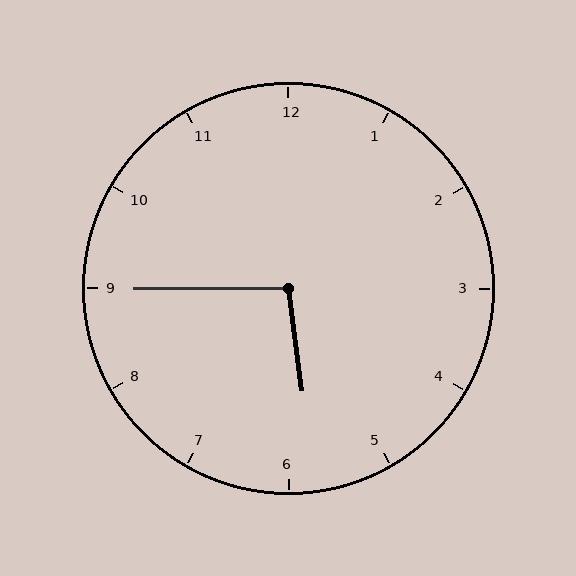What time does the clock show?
5:45.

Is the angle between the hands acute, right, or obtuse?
It is obtuse.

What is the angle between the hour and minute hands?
Approximately 98 degrees.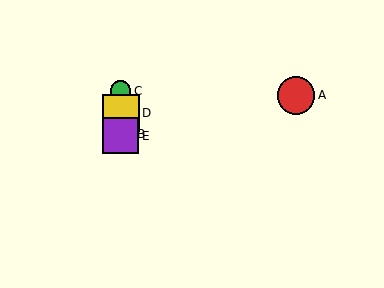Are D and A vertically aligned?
No, D is at x≈121 and A is at x≈296.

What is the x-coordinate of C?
Object C is at x≈121.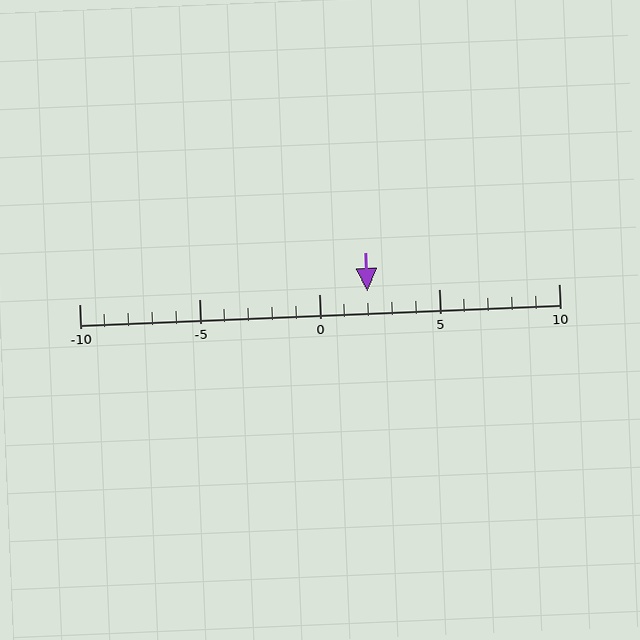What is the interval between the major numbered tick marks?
The major tick marks are spaced 5 units apart.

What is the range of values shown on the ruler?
The ruler shows values from -10 to 10.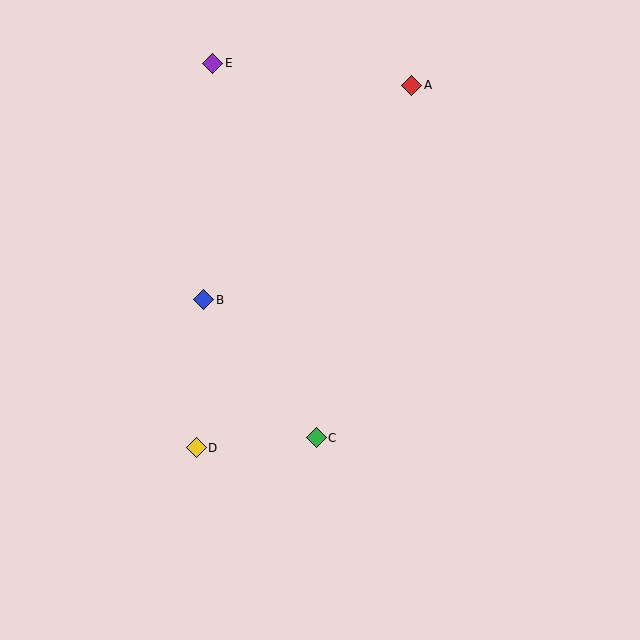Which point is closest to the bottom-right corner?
Point C is closest to the bottom-right corner.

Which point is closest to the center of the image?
Point C at (316, 438) is closest to the center.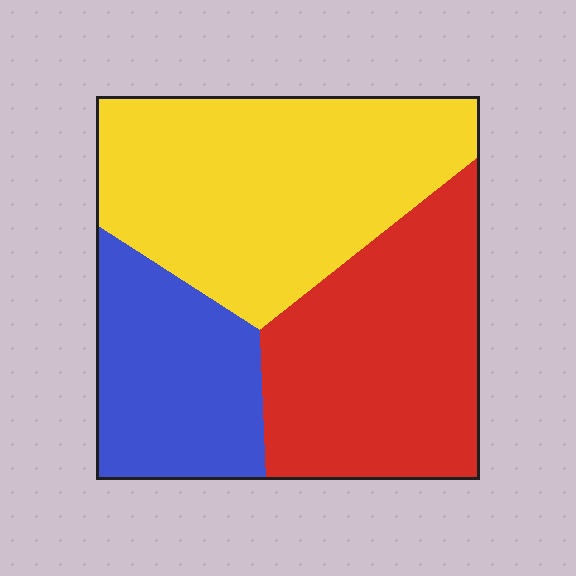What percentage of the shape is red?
Red covers roughly 35% of the shape.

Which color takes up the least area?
Blue, at roughly 25%.